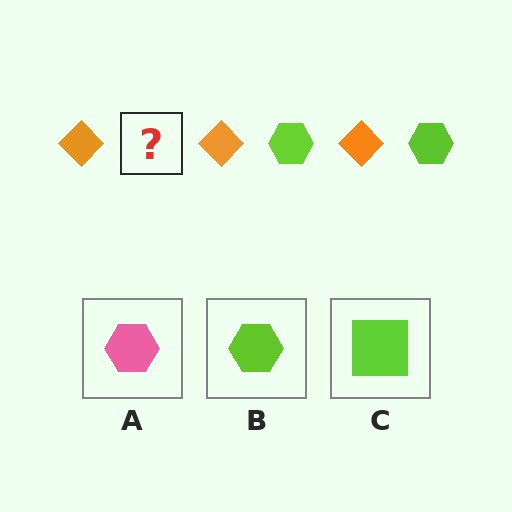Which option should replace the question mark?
Option B.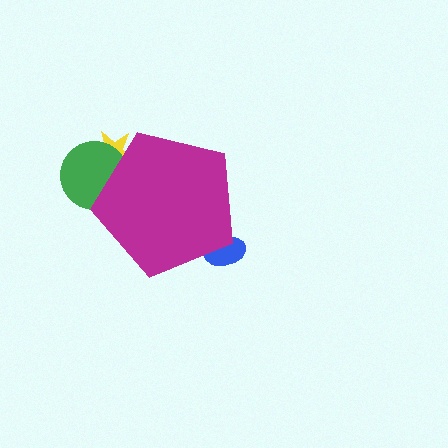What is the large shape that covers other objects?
A magenta pentagon.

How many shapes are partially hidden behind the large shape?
3 shapes are partially hidden.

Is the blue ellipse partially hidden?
Yes, the blue ellipse is partially hidden behind the magenta pentagon.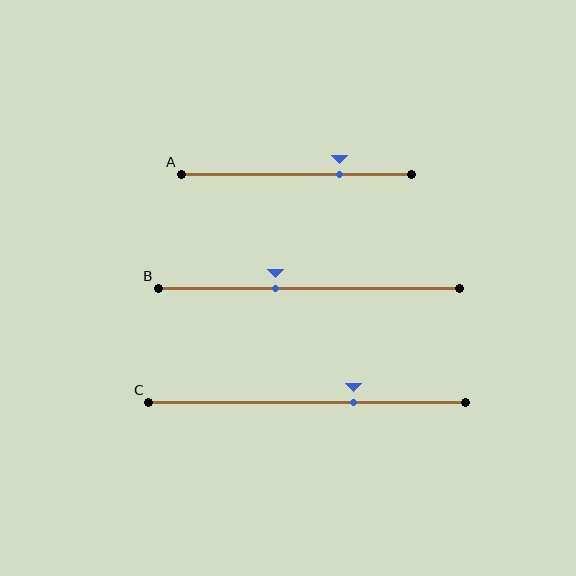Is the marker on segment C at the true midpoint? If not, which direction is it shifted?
No, the marker on segment C is shifted to the right by about 15% of the segment length.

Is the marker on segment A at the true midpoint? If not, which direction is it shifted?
No, the marker on segment A is shifted to the right by about 19% of the segment length.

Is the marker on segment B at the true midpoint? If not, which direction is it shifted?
No, the marker on segment B is shifted to the left by about 11% of the segment length.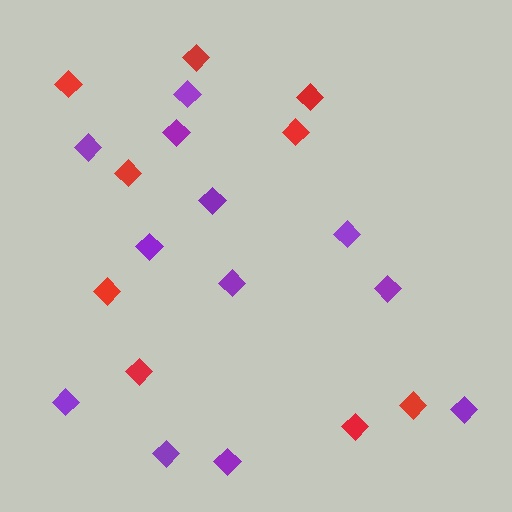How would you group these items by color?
There are 2 groups: one group of red diamonds (9) and one group of purple diamonds (12).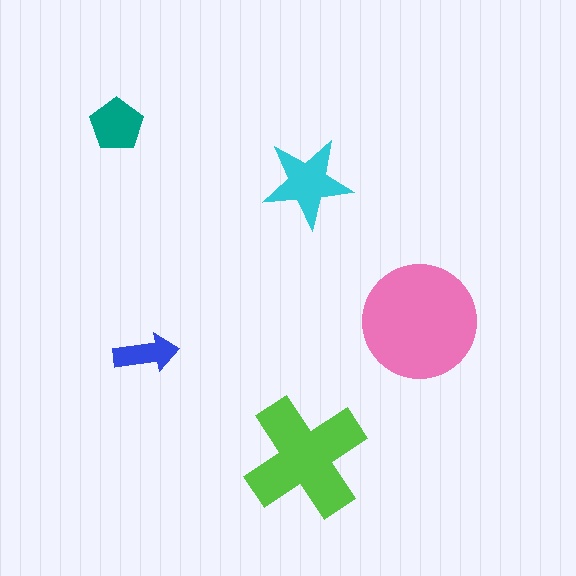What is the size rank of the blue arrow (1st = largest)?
5th.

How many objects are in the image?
There are 5 objects in the image.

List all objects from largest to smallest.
The pink circle, the lime cross, the cyan star, the teal pentagon, the blue arrow.